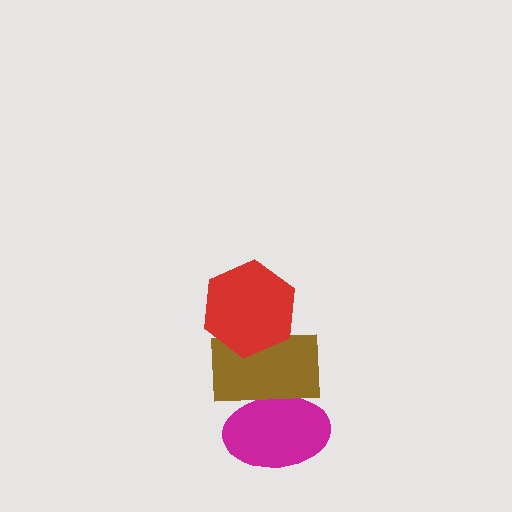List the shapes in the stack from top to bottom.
From top to bottom: the red hexagon, the brown rectangle, the magenta ellipse.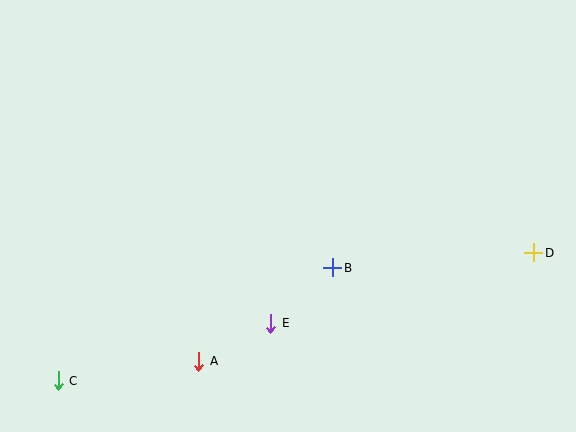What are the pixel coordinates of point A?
Point A is at (199, 361).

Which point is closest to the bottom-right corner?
Point D is closest to the bottom-right corner.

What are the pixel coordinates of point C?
Point C is at (58, 381).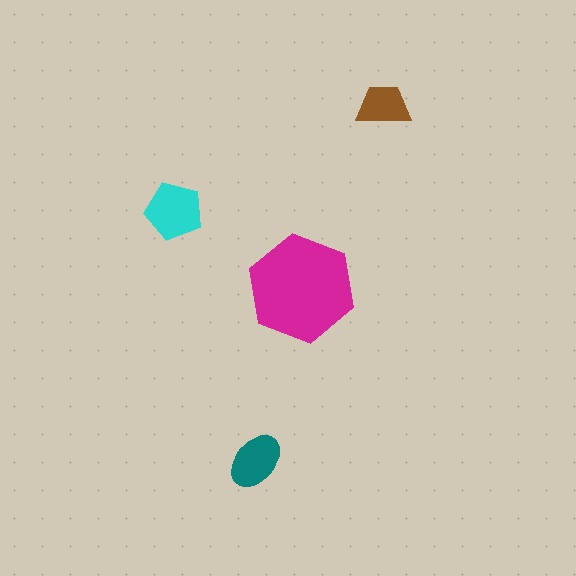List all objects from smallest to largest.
The brown trapezoid, the teal ellipse, the cyan pentagon, the magenta hexagon.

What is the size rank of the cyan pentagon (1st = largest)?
2nd.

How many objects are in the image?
There are 4 objects in the image.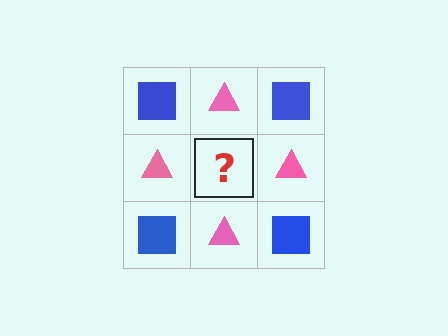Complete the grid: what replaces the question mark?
The question mark should be replaced with a blue square.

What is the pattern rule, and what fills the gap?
The rule is that it alternates blue square and pink triangle in a checkerboard pattern. The gap should be filled with a blue square.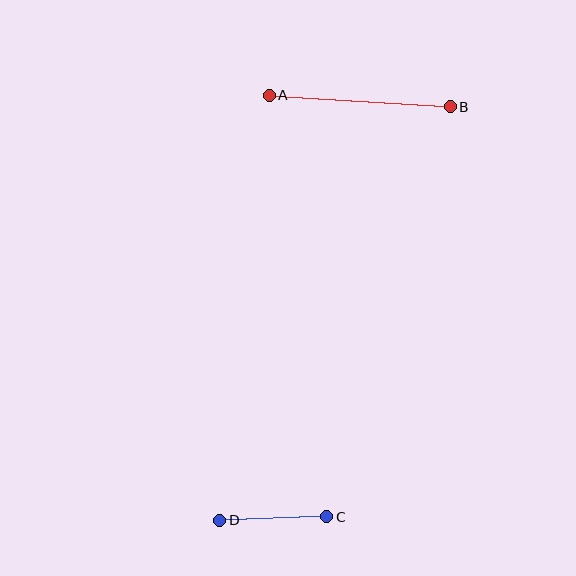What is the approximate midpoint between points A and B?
The midpoint is at approximately (360, 101) pixels.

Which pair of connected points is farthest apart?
Points A and B are farthest apart.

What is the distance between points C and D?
The distance is approximately 107 pixels.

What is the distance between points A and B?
The distance is approximately 181 pixels.